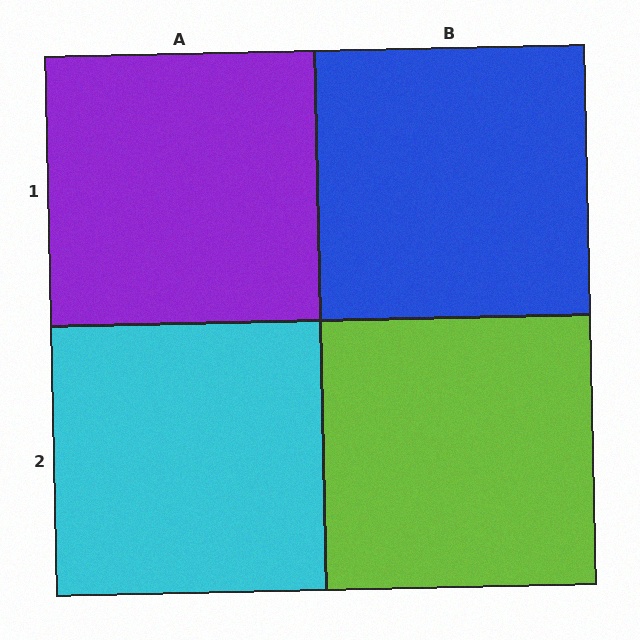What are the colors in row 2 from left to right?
Cyan, lime.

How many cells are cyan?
1 cell is cyan.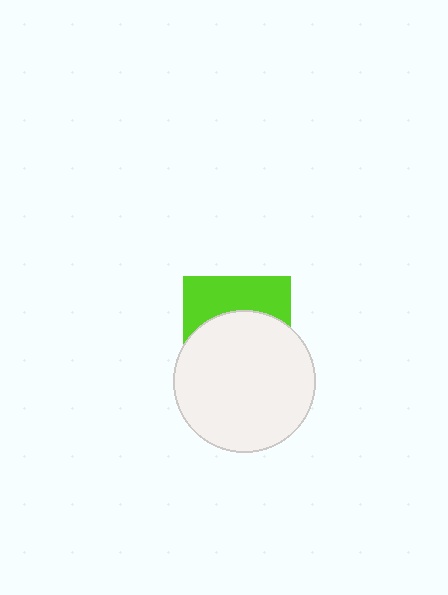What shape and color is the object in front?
The object in front is a white circle.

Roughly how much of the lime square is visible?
A small part of it is visible (roughly 40%).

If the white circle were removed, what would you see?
You would see the complete lime square.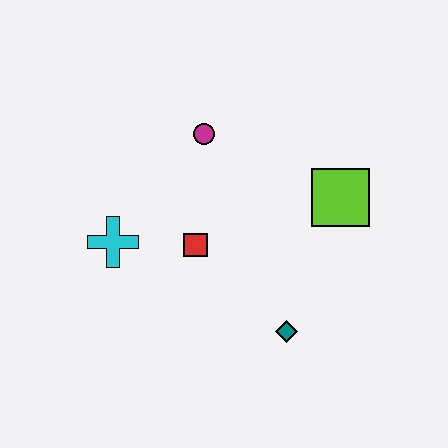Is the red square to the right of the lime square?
No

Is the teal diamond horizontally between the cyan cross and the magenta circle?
No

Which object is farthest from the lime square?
The cyan cross is farthest from the lime square.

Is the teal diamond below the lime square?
Yes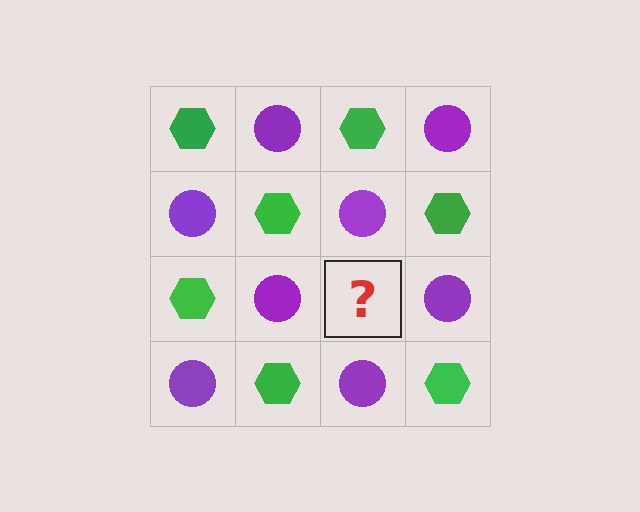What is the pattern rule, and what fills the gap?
The rule is that it alternates green hexagon and purple circle in a checkerboard pattern. The gap should be filled with a green hexagon.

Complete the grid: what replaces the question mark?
The question mark should be replaced with a green hexagon.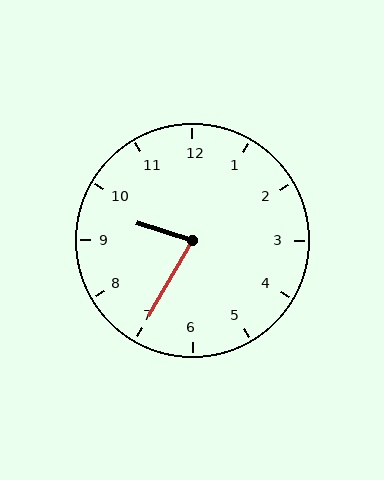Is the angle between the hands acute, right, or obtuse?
It is acute.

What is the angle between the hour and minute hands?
Approximately 78 degrees.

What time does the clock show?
9:35.